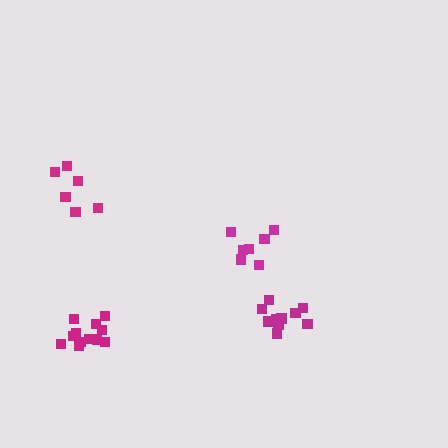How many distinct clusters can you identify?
There are 4 distinct clusters.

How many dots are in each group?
Group 1: 6 dots, Group 2: 12 dots, Group 3: 11 dots, Group 4: 7 dots (36 total).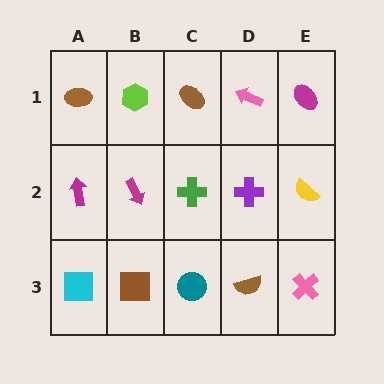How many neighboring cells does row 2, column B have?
4.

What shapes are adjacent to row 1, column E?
A yellow semicircle (row 2, column E), a pink arrow (row 1, column D).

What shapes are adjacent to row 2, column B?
A lime hexagon (row 1, column B), a brown square (row 3, column B), a magenta arrow (row 2, column A), a green cross (row 2, column C).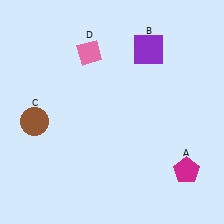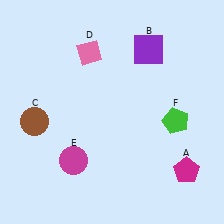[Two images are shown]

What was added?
A magenta circle (E), a green pentagon (F) were added in Image 2.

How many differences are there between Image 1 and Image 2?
There are 2 differences between the two images.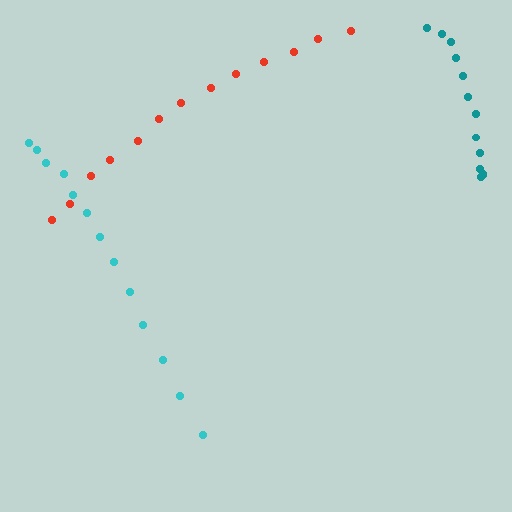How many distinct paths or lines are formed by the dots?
There are 3 distinct paths.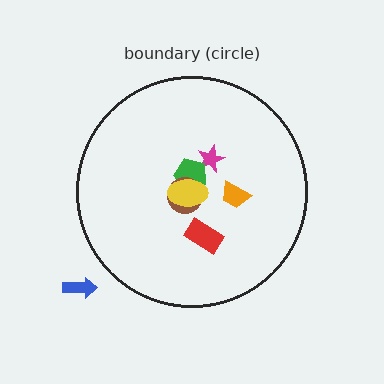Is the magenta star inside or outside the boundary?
Inside.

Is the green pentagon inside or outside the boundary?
Inside.